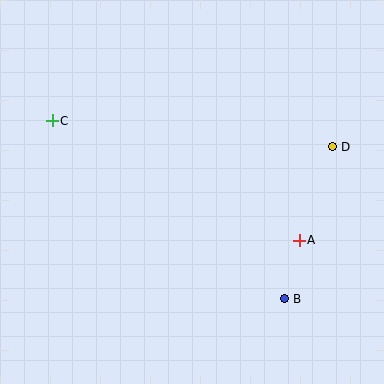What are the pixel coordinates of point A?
Point A is at (299, 240).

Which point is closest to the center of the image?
Point A at (299, 240) is closest to the center.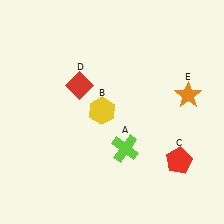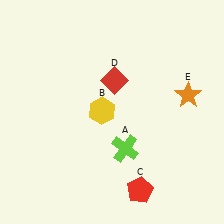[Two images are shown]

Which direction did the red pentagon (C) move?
The red pentagon (C) moved left.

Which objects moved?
The objects that moved are: the red pentagon (C), the red diamond (D).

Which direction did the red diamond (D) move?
The red diamond (D) moved right.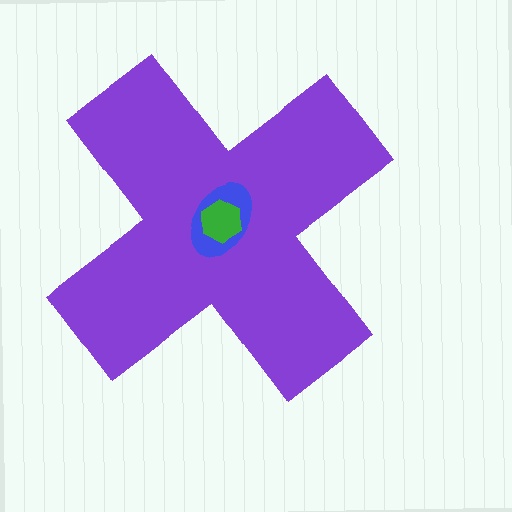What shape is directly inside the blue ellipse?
The green hexagon.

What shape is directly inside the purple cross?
The blue ellipse.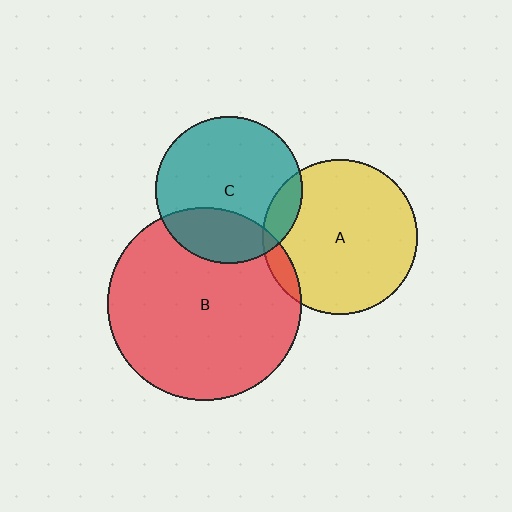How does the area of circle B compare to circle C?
Approximately 1.7 times.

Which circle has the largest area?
Circle B (red).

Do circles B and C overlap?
Yes.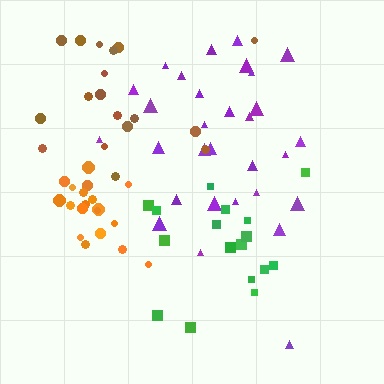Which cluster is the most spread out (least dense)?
Brown.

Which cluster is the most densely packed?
Orange.